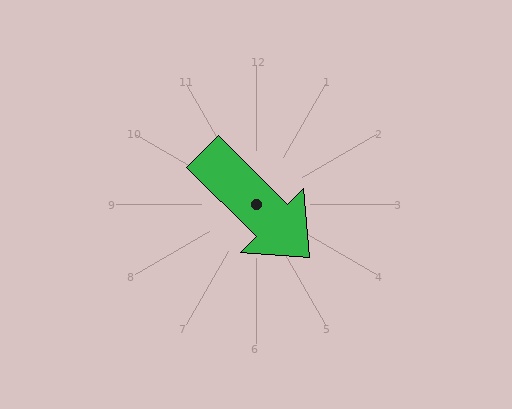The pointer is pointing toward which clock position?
Roughly 4 o'clock.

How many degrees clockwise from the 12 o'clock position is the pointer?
Approximately 135 degrees.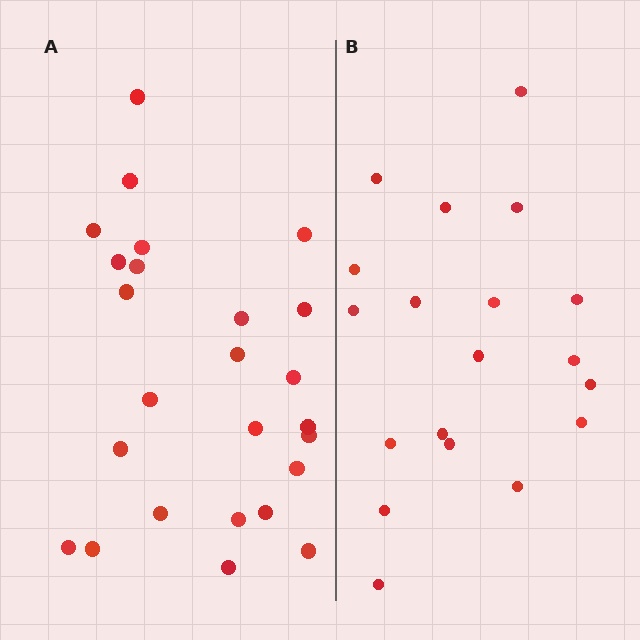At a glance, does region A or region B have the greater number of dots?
Region A (the left region) has more dots.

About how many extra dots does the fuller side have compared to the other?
Region A has about 6 more dots than region B.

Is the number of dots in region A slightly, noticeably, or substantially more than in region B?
Region A has noticeably more, but not dramatically so. The ratio is roughly 1.3 to 1.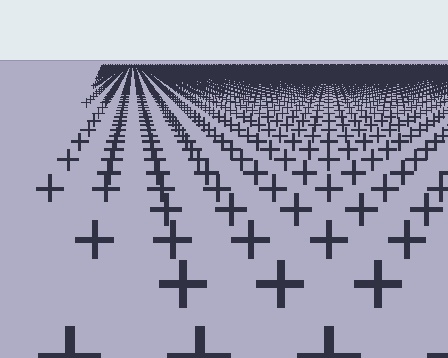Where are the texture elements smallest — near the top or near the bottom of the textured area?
Near the top.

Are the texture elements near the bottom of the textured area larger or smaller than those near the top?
Larger. Near the bottom, elements are closer to the viewer and appear at a bigger on-screen size.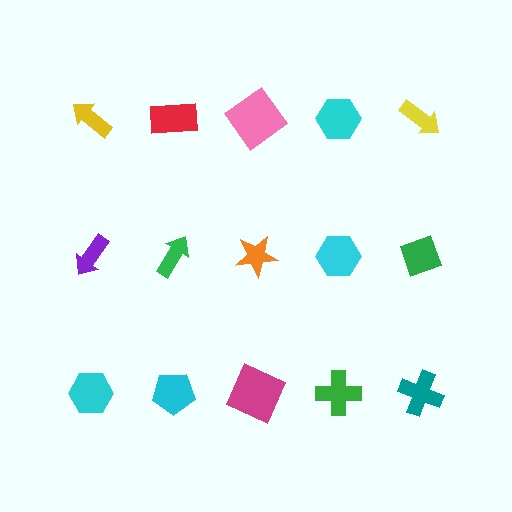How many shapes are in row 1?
5 shapes.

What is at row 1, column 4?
A cyan hexagon.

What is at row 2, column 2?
A green arrow.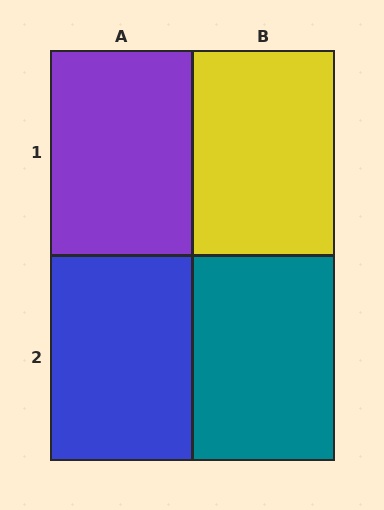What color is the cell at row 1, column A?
Purple.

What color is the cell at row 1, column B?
Yellow.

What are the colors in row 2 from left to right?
Blue, teal.